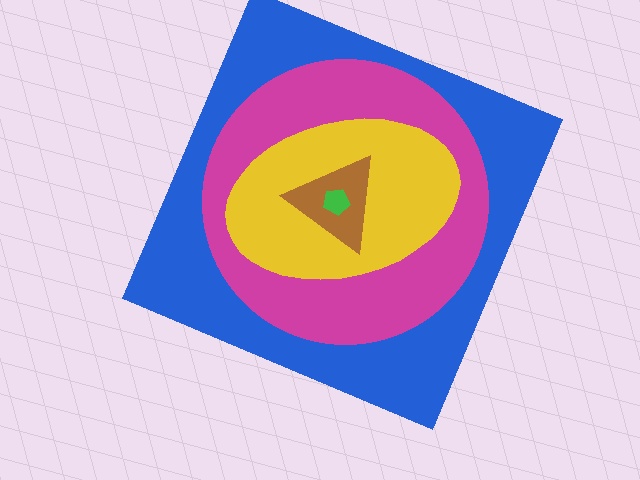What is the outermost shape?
The blue square.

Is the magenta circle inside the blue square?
Yes.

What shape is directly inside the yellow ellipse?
The brown triangle.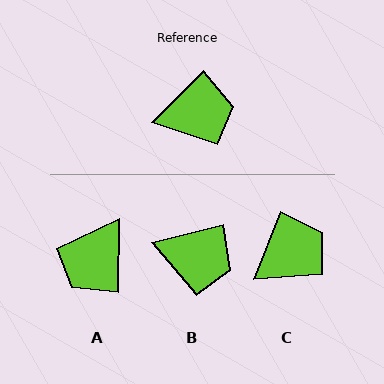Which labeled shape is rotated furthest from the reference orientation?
A, about 136 degrees away.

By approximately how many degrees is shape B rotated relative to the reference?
Approximately 31 degrees clockwise.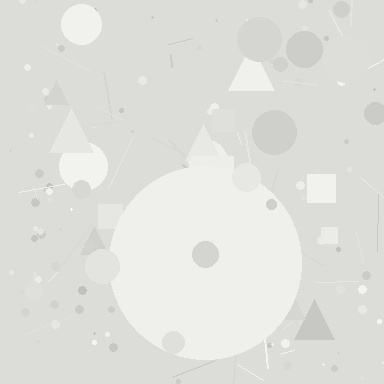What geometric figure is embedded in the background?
A circle is embedded in the background.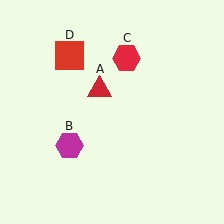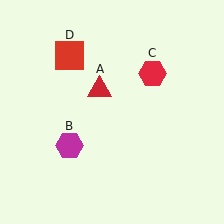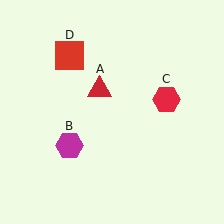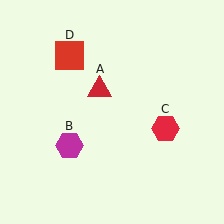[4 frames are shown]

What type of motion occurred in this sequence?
The red hexagon (object C) rotated clockwise around the center of the scene.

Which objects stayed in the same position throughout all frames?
Red triangle (object A) and magenta hexagon (object B) and red square (object D) remained stationary.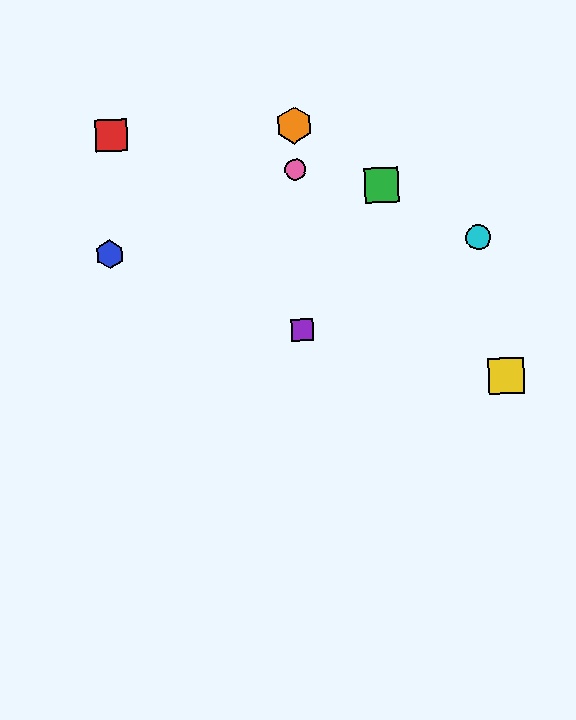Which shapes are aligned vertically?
The purple square, the orange hexagon, the pink circle are aligned vertically.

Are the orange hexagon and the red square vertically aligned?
No, the orange hexagon is at x≈294 and the red square is at x≈111.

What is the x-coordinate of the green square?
The green square is at x≈381.